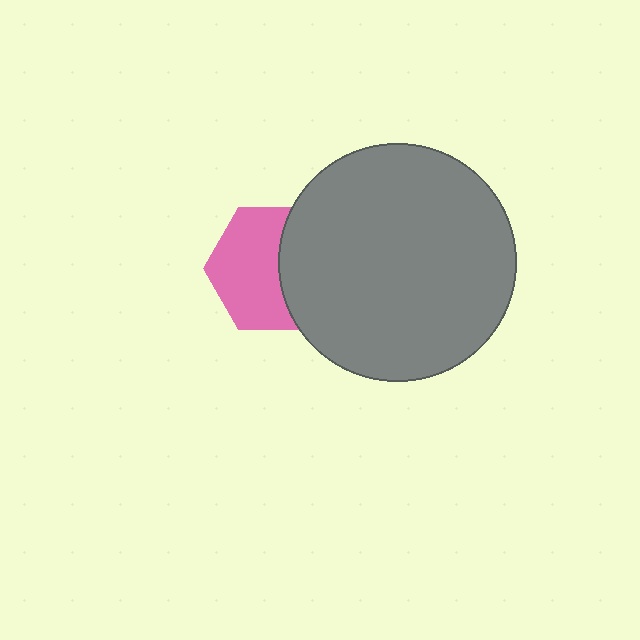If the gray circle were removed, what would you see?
You would see the complete pink hexagon.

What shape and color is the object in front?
The object in front is a gray circle.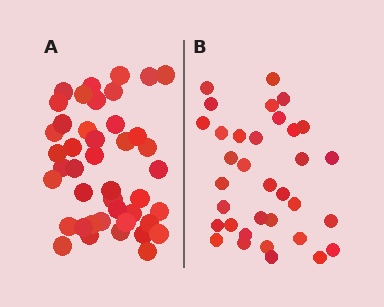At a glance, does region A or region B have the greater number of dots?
Region A (the left region) has more dots.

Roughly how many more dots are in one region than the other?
Region A has roughly 8 or so more dots than region B.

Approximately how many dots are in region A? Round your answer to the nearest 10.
About 40 dots. (The exact count is 43, which rounds to 40.)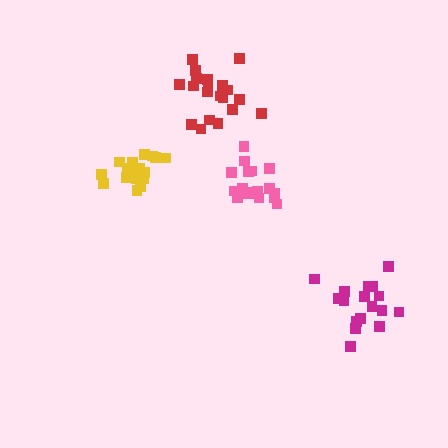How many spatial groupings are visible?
There are 4 spatial groupings.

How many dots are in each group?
Group 1: 18 dots, Group 2: 18 dots, Group 3: 20 dots, Group 4: 19 dots (75 total).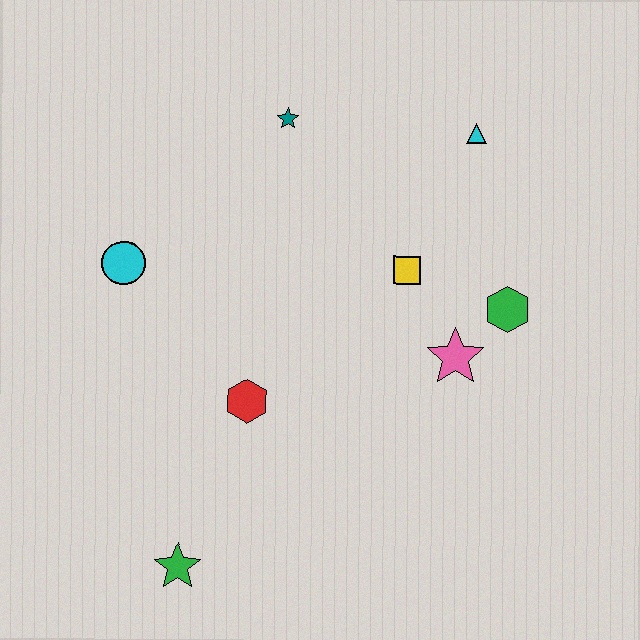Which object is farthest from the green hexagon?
The green star is farthest from the green hexagon.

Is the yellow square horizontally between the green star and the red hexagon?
No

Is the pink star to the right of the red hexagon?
Yes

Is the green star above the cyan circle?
No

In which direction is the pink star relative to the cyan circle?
The pink star is to the right of the cyan circle.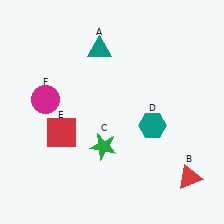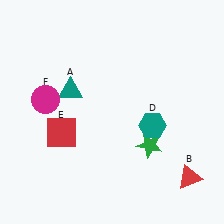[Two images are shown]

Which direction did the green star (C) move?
The green star (C) moved right.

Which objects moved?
The objects that moved are: the teal triangle (A), the green star (C).